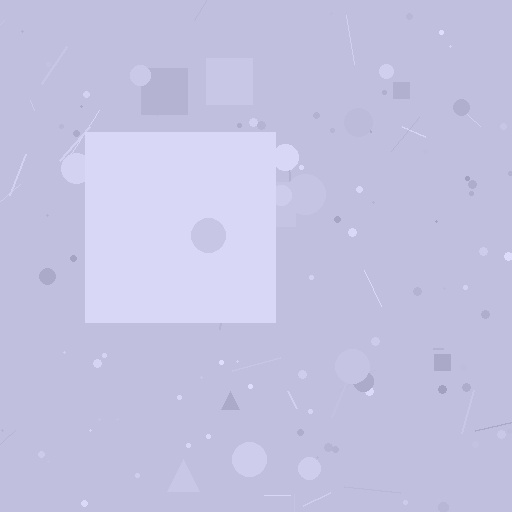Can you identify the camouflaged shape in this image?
The camouflaged shape is a square.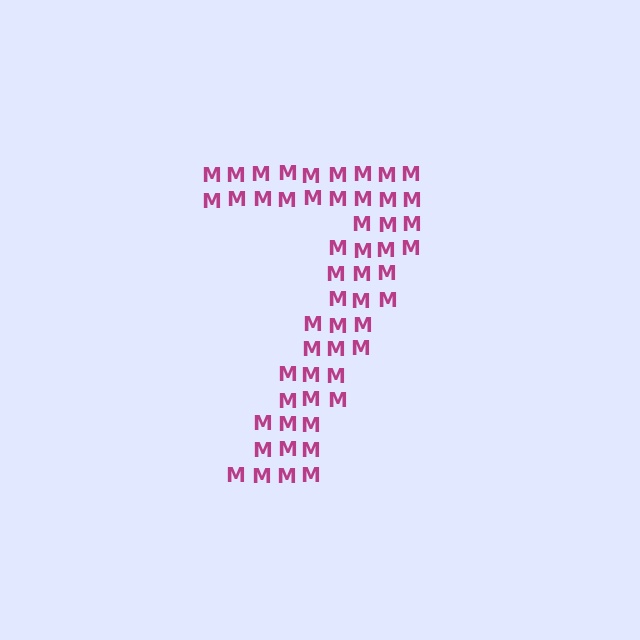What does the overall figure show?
The overall figure shows the digit 7.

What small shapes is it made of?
It is made of small letter M's.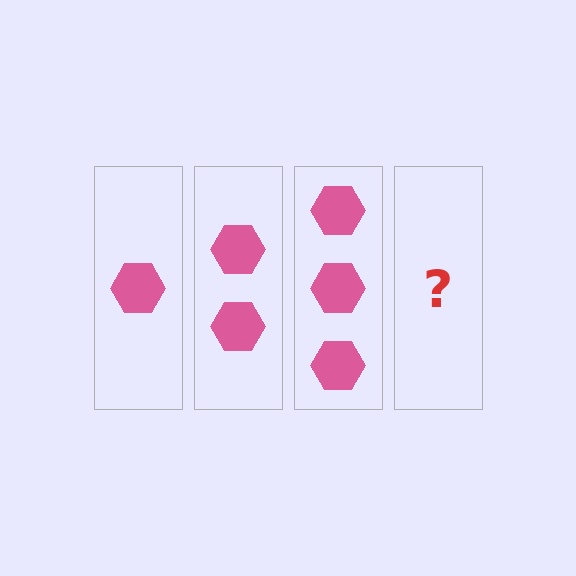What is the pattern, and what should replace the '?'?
The pattern is that each step adds one more hexagon. The '?' should be 4 hexagons.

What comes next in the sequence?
The next element should be 4 hexagons.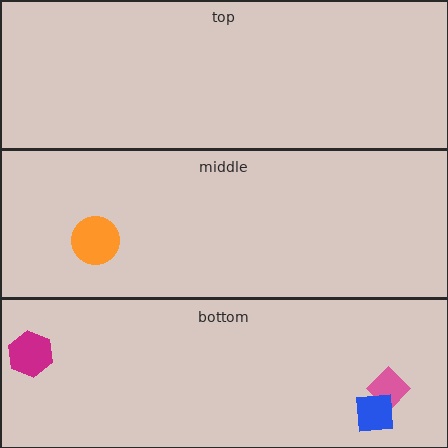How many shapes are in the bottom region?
3.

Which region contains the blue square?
The bottom region.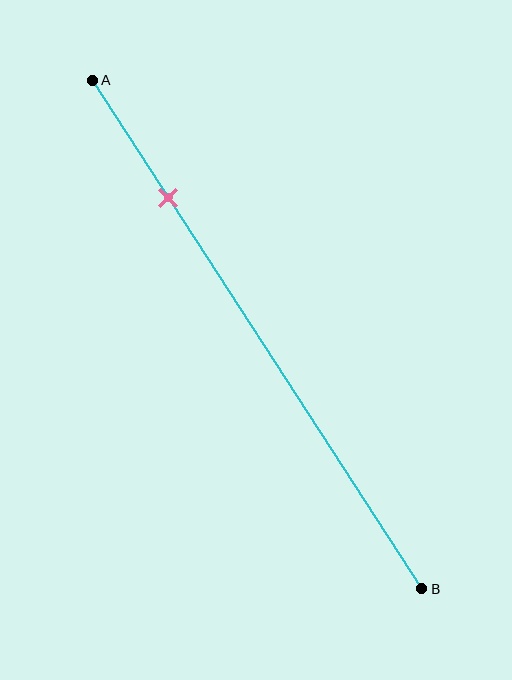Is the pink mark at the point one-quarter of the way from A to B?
Yes, the mark is approximately at the one-quarter point.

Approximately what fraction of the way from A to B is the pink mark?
The pink mark is approximately 25% of the way from A to B.